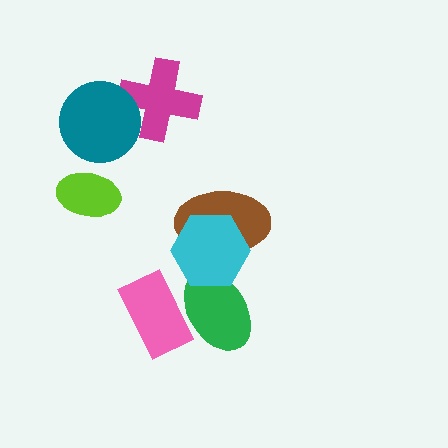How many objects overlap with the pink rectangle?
1 object overlaps with the pink rectangle.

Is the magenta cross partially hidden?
Yes, it is partially covered by another shape.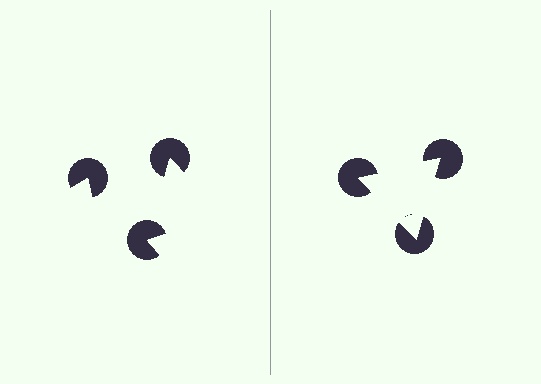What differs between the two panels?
The pac-man discs are positioned identically on both sides; only the wedge orientations differ. On the right they align to a triangle; on the left they are misaligned.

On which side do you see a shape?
An illusory triangle appears on the right side. On the left side the wedge cuts are rotated, so no coherent shape forms.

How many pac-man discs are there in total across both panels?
6 — 3 on each side.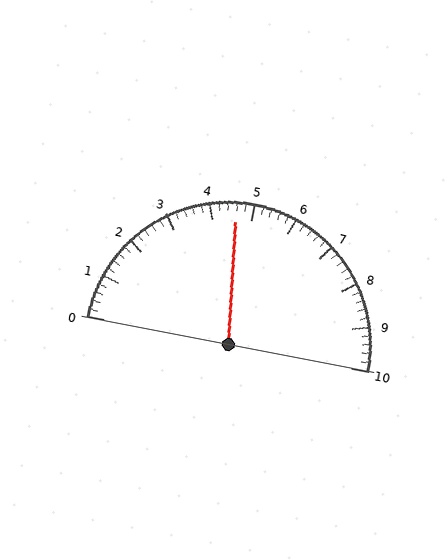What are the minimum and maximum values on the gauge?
The gauge ranges from 0 to 10.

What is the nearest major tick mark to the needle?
The nearest major tick mark is 5.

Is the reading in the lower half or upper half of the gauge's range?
The reading is in the lower half of the range (0 to 10).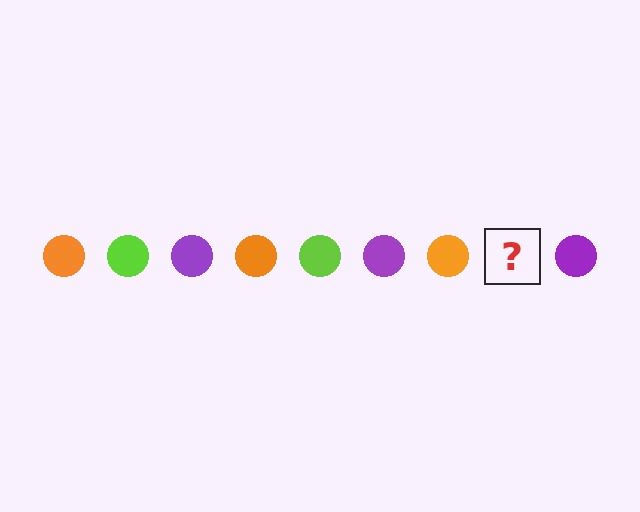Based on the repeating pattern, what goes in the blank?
The blank should be a lime circle.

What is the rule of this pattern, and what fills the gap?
The rule is that the pattern cycles through orange, lime, purple circles. The gap should be filled with a lime circle.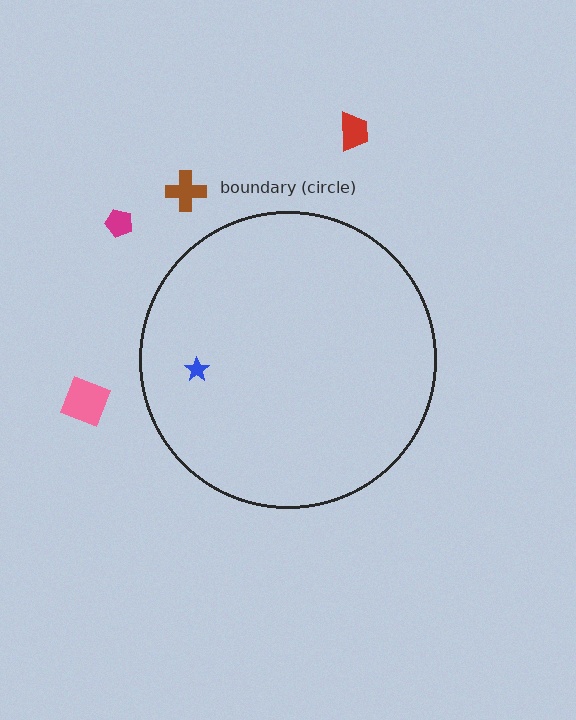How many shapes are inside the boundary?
1 inside, 4 outside.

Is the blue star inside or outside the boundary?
Inside.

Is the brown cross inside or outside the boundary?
Outside.